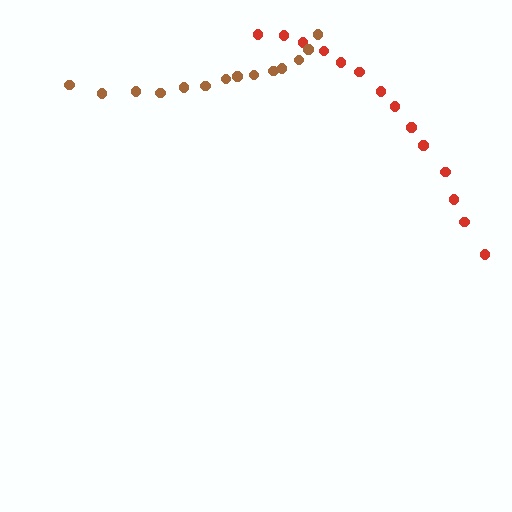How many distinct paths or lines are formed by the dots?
There are 2 distinct paths.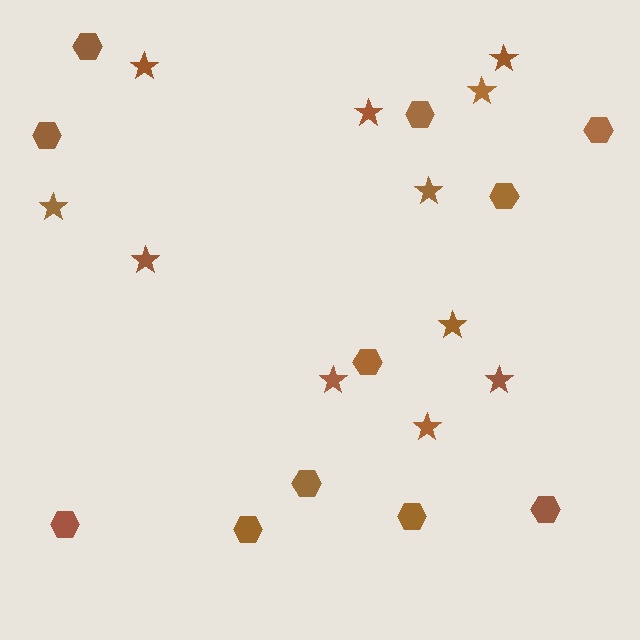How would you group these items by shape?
There are 2 groups: one group of hexagons (11) and one group of stars (11).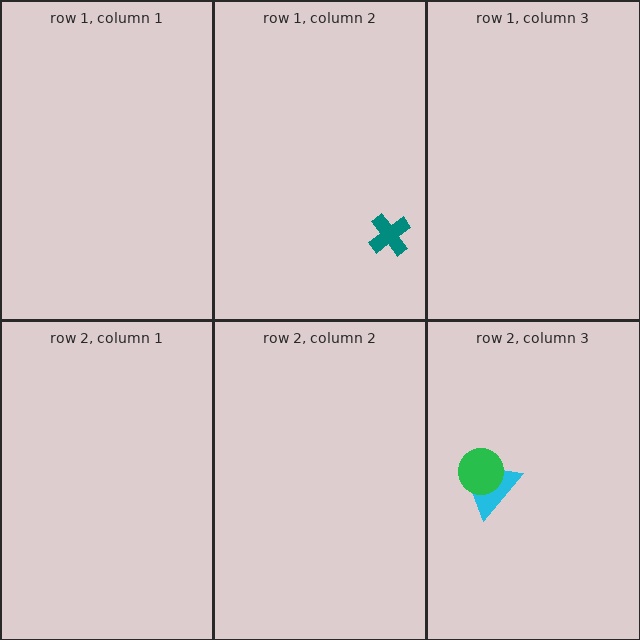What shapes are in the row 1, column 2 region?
The teal cross.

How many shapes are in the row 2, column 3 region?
2.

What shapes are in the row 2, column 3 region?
The cyan triangle, the green circle.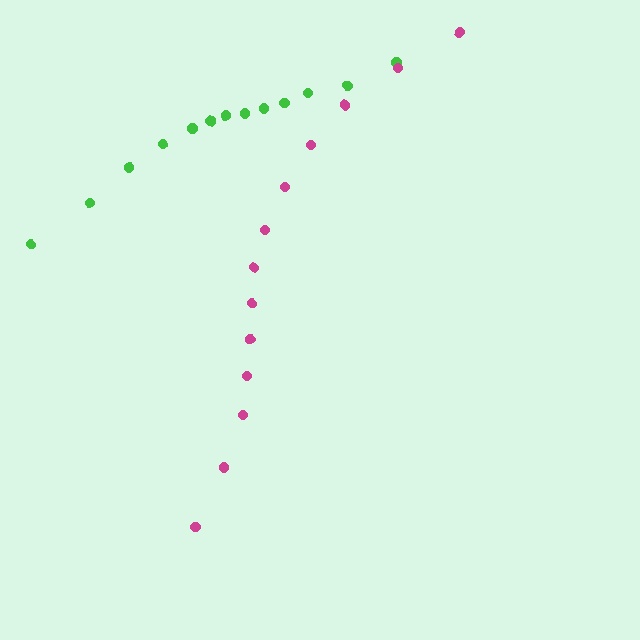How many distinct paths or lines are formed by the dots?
There are 2 distinct paths.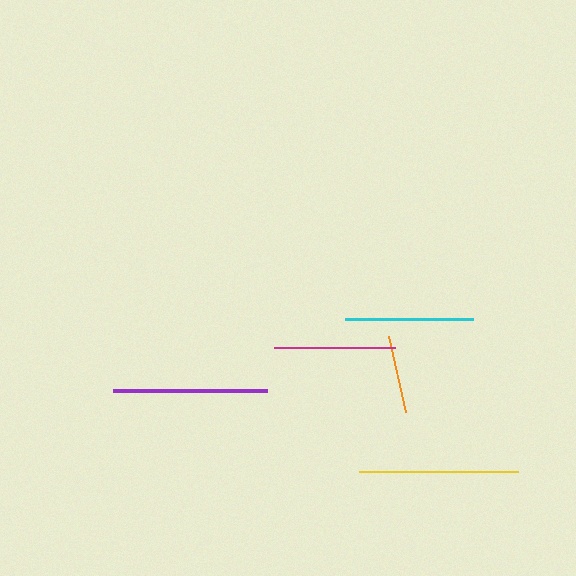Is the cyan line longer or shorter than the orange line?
The cyan line is longer than the orange line.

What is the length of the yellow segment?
The yellow segment is approximately 160 pixels long.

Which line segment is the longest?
The yellow line is the longest at approximately 160 pixels.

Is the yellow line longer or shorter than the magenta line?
The yellow line is longer than the magenta line.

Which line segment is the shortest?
The orange line is the shortest at approximately 78 pixels.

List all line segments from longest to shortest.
From longest to shortest: yellow, purple, cyan, magenta, orange.